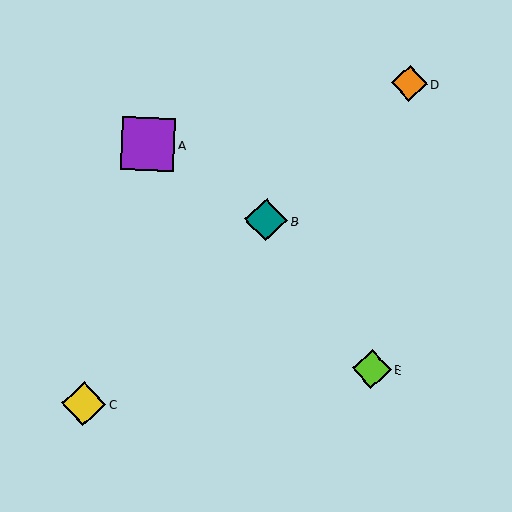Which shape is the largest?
The purple square (labeled A) is the largest.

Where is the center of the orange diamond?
The center of the orange diamond is at (409, 84).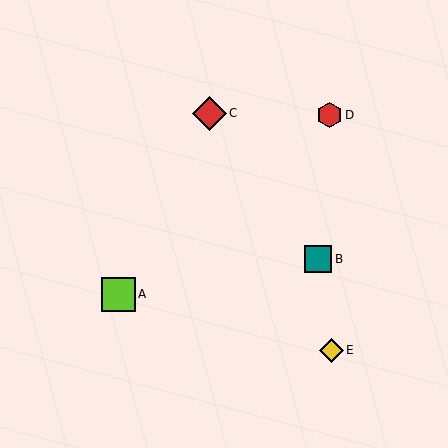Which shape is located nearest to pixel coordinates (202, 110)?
The red diamond (labeled C) at (210, 113) is nearest to that location.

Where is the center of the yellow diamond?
The center of the yellow diamond is at (331, 350).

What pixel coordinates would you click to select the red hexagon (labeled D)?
Click at (330, 115) to select the red hexagon D.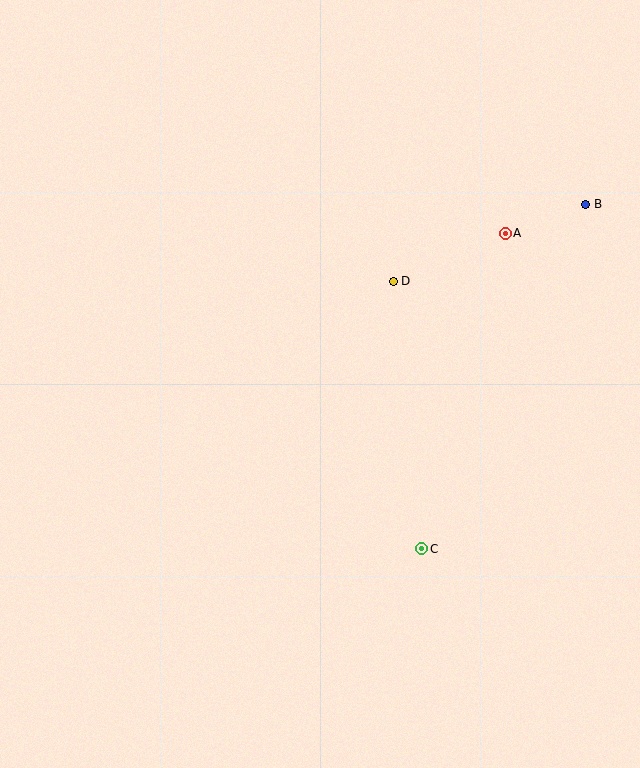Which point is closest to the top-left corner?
Point D is closest to the top-left corner.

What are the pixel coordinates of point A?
Point A is at (505, 233).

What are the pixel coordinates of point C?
Point C is at (422, 549).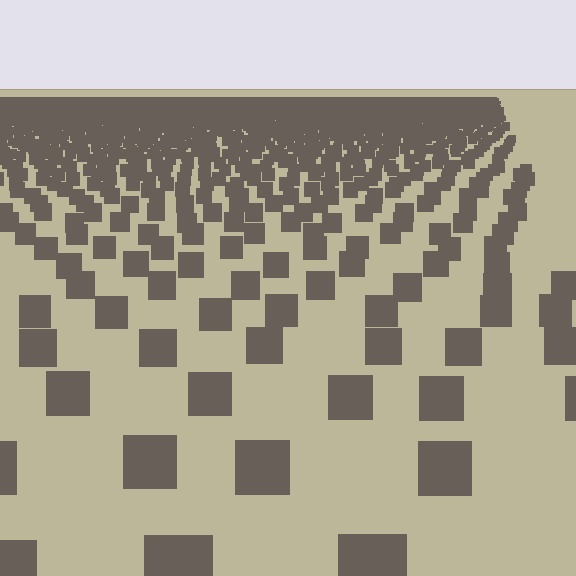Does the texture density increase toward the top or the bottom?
Density increases toward the top.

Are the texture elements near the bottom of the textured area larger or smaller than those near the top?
Larger. Near the bottom, elements are closer to the viewer and appear at a bigger on-screen size.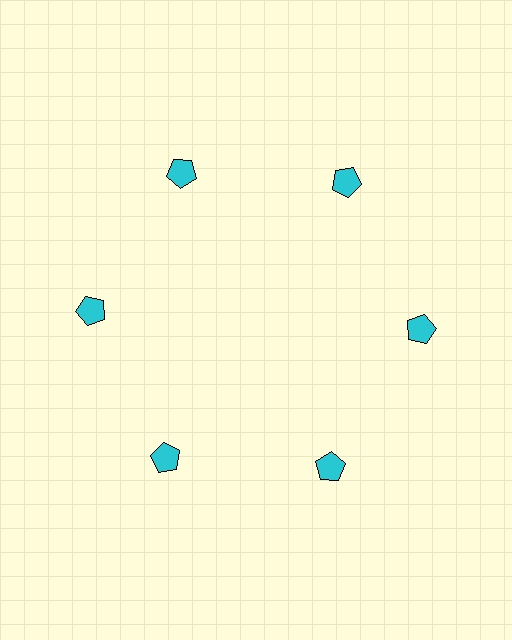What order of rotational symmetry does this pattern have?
This pattern has 6-fold rotational symmetry.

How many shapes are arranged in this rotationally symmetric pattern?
There are 6 shapes, arranged in 6 groups of 1.